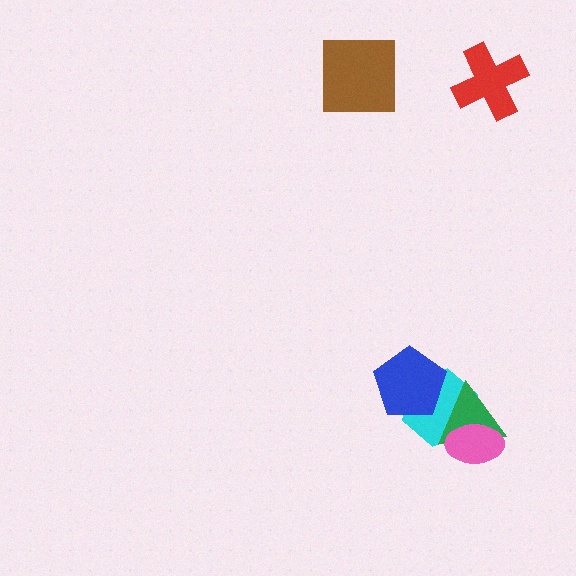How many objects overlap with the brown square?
0 objects overlap with the brown square.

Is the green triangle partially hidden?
Yes, it is partially covered by another shape.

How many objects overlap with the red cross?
0 objects overlap with the red cross.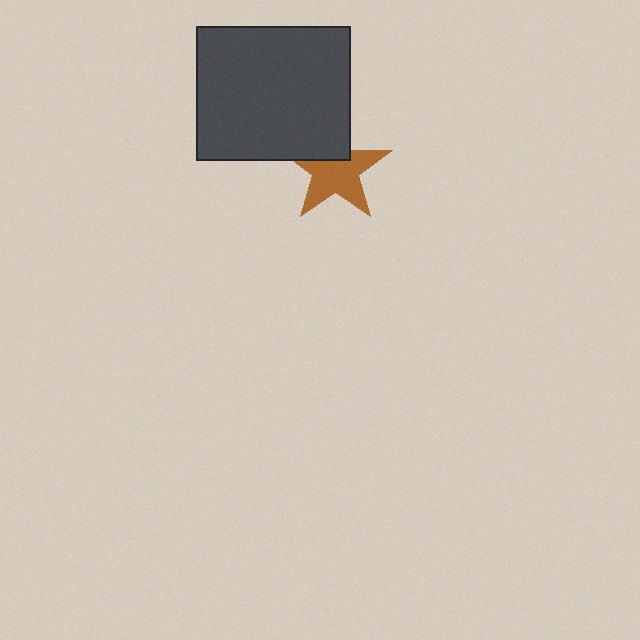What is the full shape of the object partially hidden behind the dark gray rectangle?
The partially hidden object is a brown star.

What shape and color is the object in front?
The object in front is a dark gray rectangle.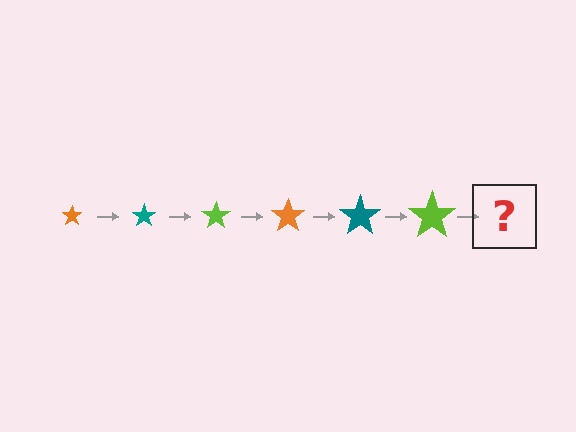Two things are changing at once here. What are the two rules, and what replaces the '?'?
The two rules are that the star grows larger each step and the color cycles through orange, teal, and lime. The '?' should be an orange star, larger than the previous one.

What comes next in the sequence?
The next element should be an orange star, larger than the previous one.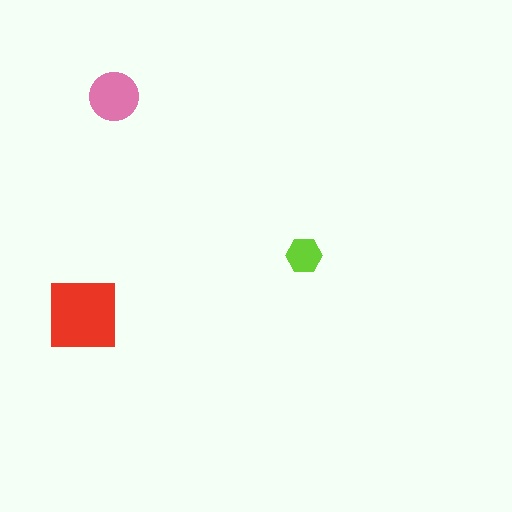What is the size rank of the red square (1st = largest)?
1st.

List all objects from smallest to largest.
The lime hexagon, the pink circle, the red square.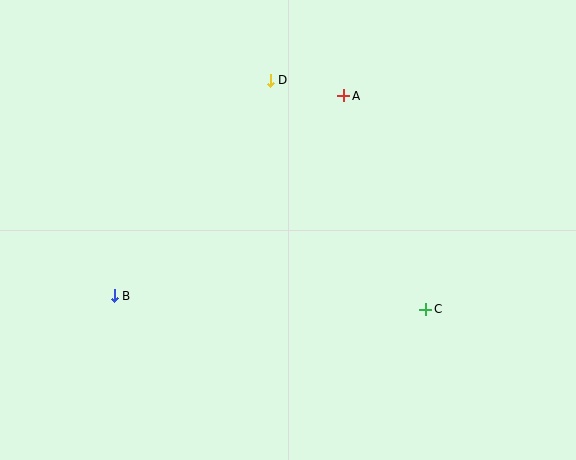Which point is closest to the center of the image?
Point A at (344, 96) is closest to the center.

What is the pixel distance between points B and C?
The distance between B and C is 311 pixels.